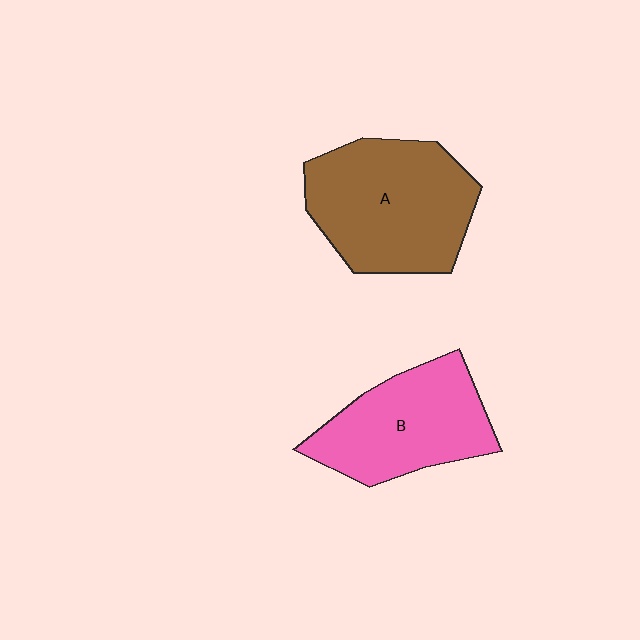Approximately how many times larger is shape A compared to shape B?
Approximately 1.2 times.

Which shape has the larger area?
Shape A (brown).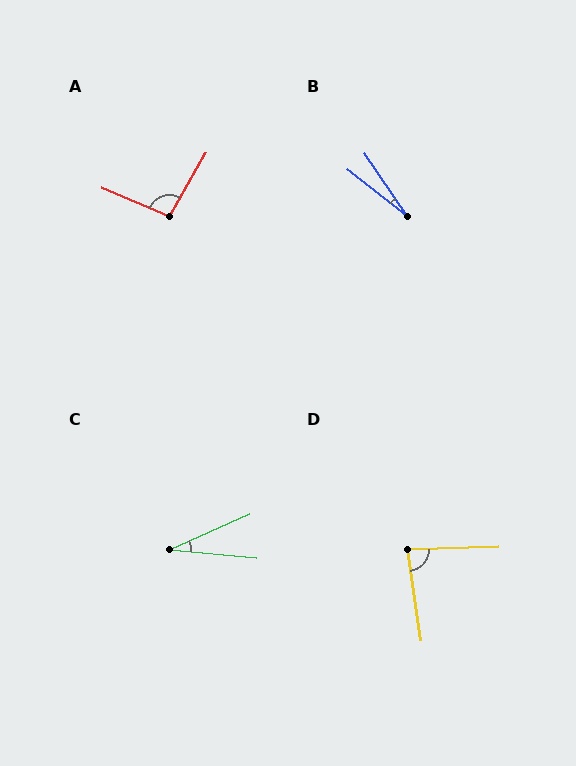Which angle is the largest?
A, at approximately 96 degrees.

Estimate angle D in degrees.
Approximately 83 degrees.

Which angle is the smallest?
B, at approximately 17 degrees.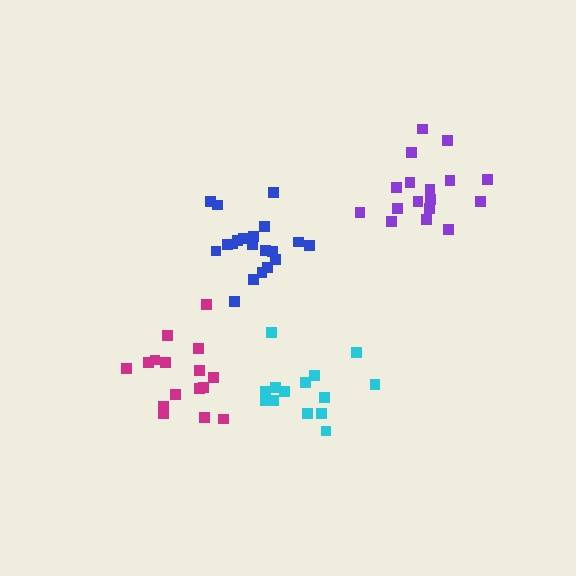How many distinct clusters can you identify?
There are 4 distinct clusters.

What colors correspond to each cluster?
The clusters are colored: magenta, blue, cyan, purple.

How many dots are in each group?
Group 1: 16 dots, Group 2: 20 dots, Group 3: 14 dots, Group 4: 17 dots (67 total).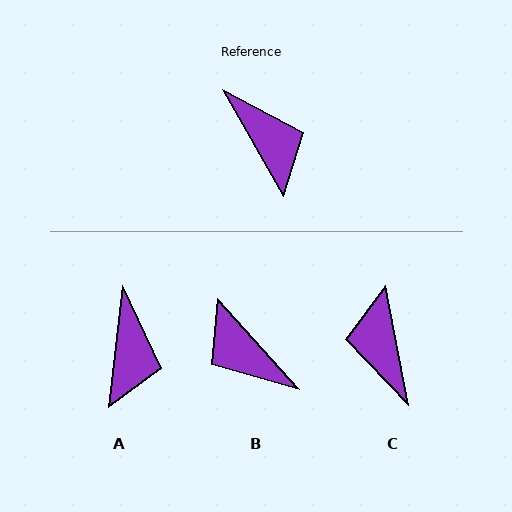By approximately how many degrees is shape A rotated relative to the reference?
Approximately 36 degrees clockwise.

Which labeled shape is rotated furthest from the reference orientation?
B, about 168 degrees away.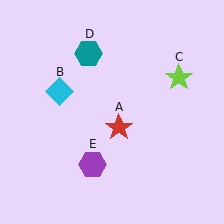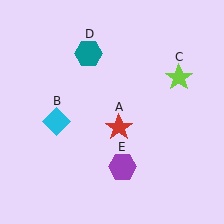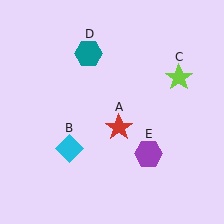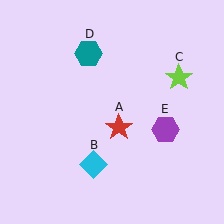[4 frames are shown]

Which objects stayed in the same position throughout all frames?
Red star (object A) and lime star (object C) and teal hexagon (object D) remained stationary.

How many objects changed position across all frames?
2 objects changed position: cyan diamond (object B), purple hexagon (object E).